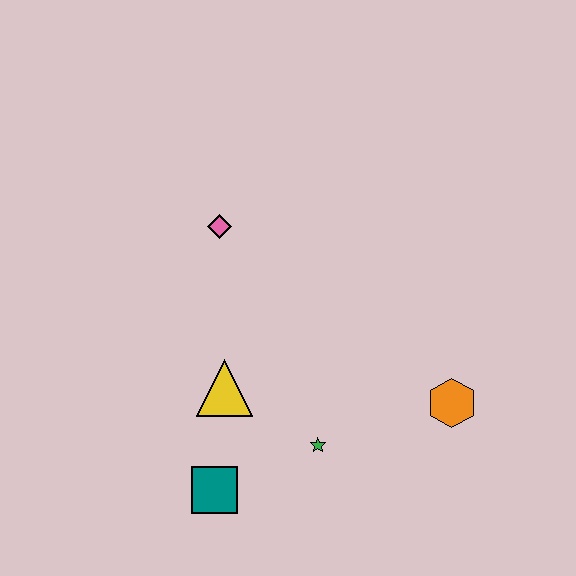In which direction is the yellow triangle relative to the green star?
The yellow triangle is to the left of the green star.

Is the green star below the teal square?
No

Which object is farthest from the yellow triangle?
The orange hexagon is farthest from the yellow triangle.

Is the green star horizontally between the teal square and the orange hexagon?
Yes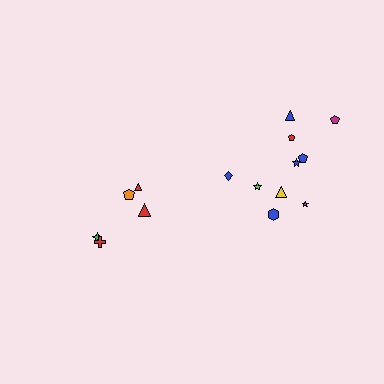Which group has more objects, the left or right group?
The right group.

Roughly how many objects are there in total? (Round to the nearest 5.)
Roughly 15 objects in total.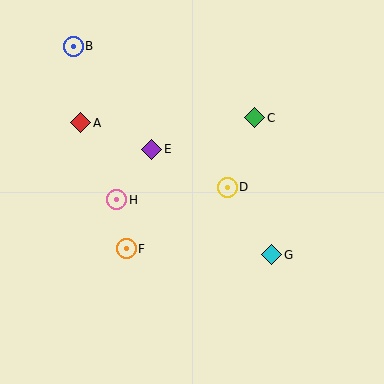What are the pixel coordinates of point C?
Point C is at (255, 118).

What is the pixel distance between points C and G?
The distance between C and G is 138 pixels.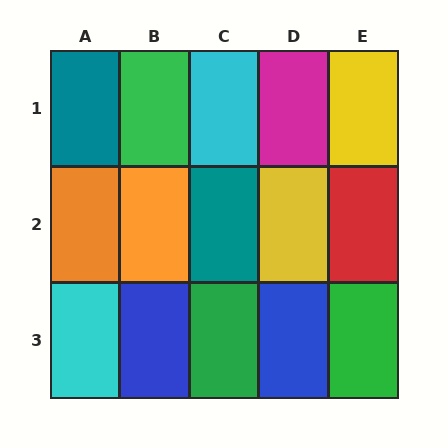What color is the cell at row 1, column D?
Magenta.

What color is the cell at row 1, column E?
Yellow.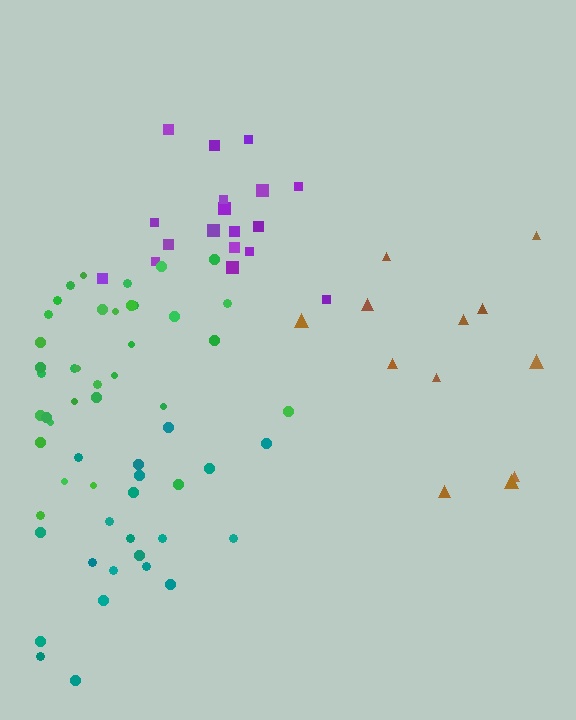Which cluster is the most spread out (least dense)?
Brown.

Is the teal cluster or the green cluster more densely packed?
Green.